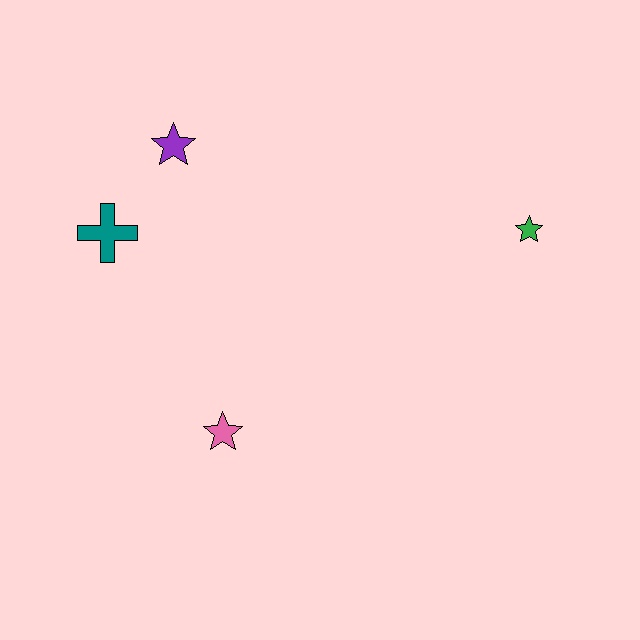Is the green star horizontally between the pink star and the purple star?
No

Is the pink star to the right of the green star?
No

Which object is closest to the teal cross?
The purple star is closest to the teal cross.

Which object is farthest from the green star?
The teal cross is farthest from the green star.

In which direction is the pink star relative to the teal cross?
The pink star is below the teal cross.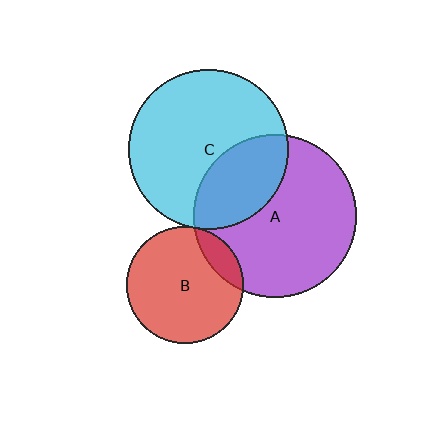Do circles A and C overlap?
Yes.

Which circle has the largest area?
Circle A (purple).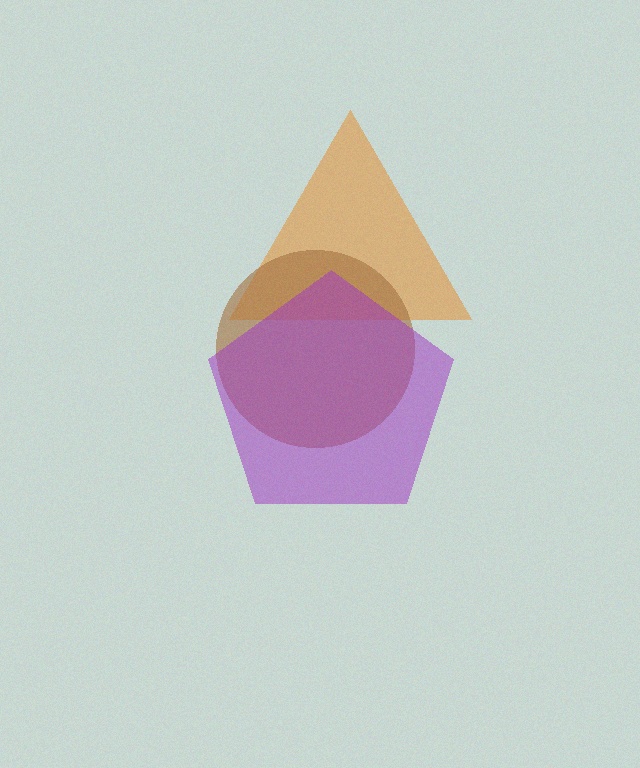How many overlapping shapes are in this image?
There are 3 overlapping shapes in the image.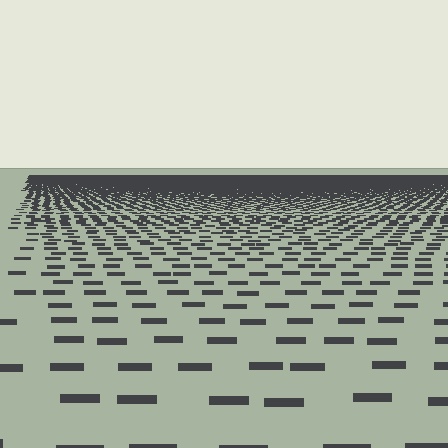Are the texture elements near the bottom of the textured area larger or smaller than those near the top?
Larger. Near the bottom, elements are closer to the viewer and appear at a bigger on-screen size.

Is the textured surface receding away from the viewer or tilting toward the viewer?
The surface is receding away from the viewer. Texture elements get smaller and denser toward the top.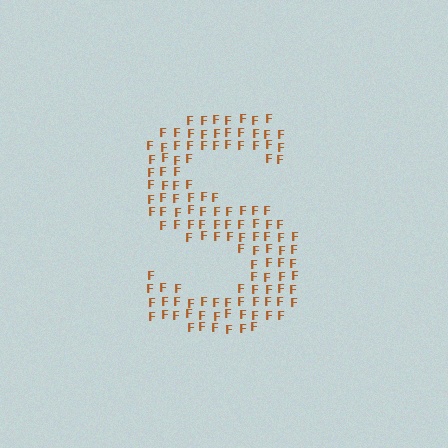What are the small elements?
The small elements are letter F's.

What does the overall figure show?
The overall figure shows the letter S.